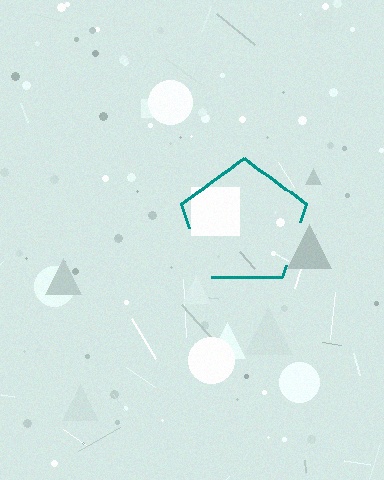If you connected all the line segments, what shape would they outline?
They would outline a pentagon.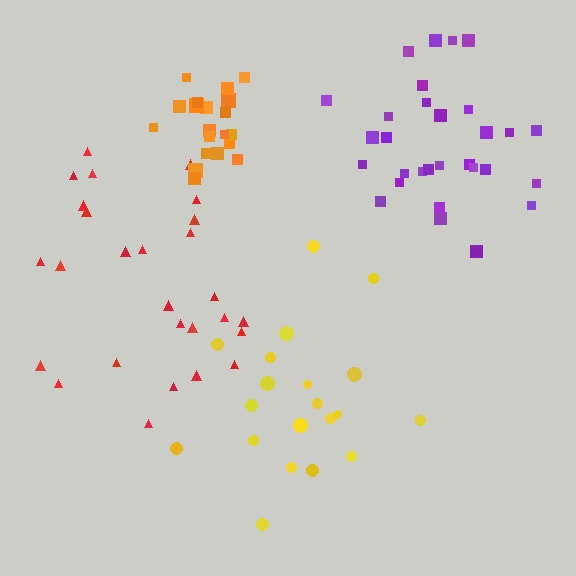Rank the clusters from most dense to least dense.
orange, purple, red, yellow.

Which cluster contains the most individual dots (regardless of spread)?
Purple (30).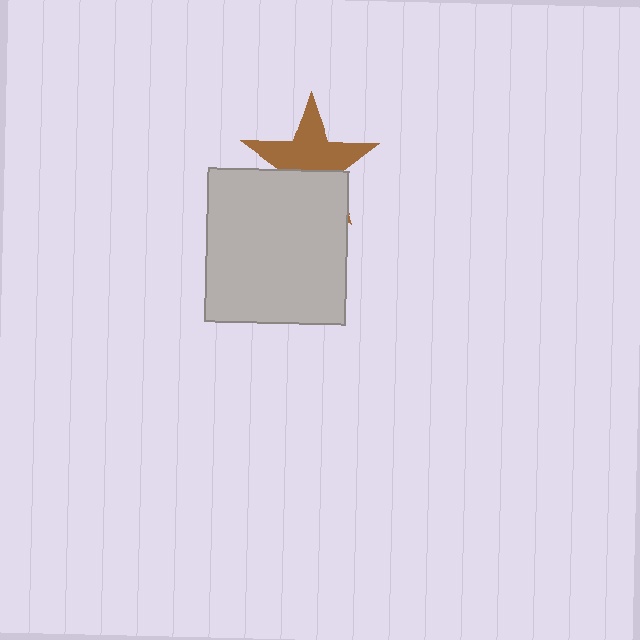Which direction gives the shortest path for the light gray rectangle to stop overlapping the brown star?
Moving down gives the shortest separation.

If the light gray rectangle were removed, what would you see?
You would see the complete brown star.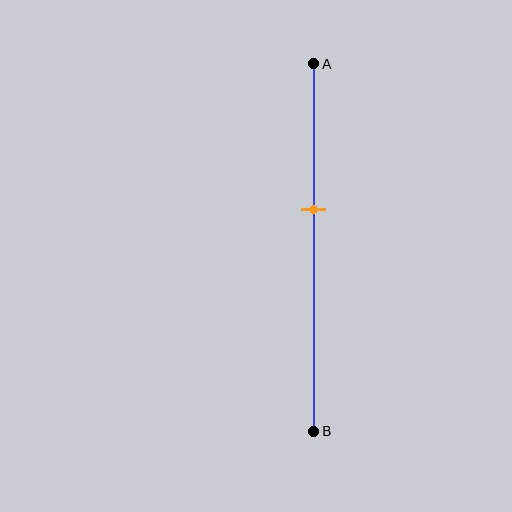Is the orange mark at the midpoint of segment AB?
No, the mark is at about 40% from A, not at the 50% midpoint.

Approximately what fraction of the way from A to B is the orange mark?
The orange mark is approximately 40% of the way from A to B.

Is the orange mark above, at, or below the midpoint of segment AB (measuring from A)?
The orange mark is above the midpoint of segment AB.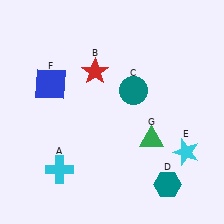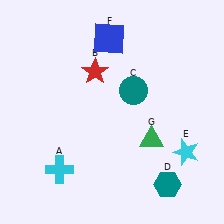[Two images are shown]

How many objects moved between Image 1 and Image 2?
1 object moved between the two images.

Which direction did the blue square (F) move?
The blue square (F) moved right.